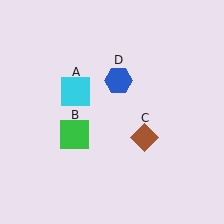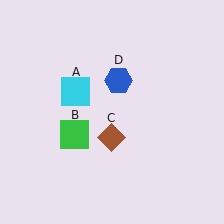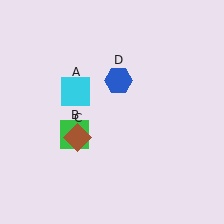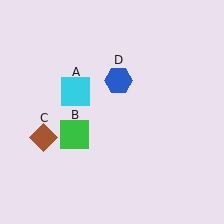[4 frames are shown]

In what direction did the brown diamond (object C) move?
The brown diamond (object C) moved left.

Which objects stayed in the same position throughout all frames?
Cyan square (object A) and green square (object B) and blue hexagon (object D) remained stationary.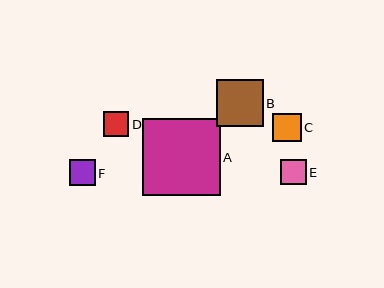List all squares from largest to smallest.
From largest to smallest: A, B, C, F, E, D.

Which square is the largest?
Square A is the largest with a size of approximately 77 pixels.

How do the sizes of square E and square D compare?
Square E and square D are approximately the same size.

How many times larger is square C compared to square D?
Square C is approximately 1.1 times the size of square D.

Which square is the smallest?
Square D is the smallest with a size of approximately 25 pixels.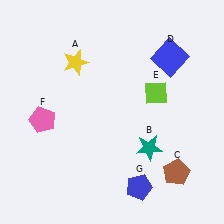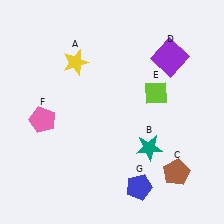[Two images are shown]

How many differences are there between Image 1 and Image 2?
There is 1 difference between the two images.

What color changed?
The square (D) changed from blue in Image 1 to purple in Image 2.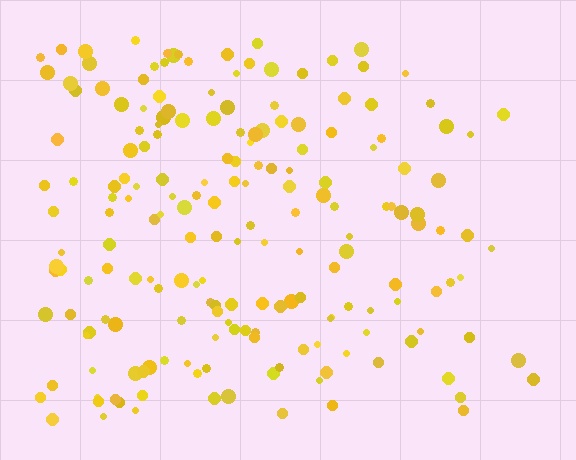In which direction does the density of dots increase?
From right to left, with the left side densest.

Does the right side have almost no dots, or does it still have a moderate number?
Still a moderate number, just noticeably fewer than the left.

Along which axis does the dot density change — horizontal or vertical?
Horizontal.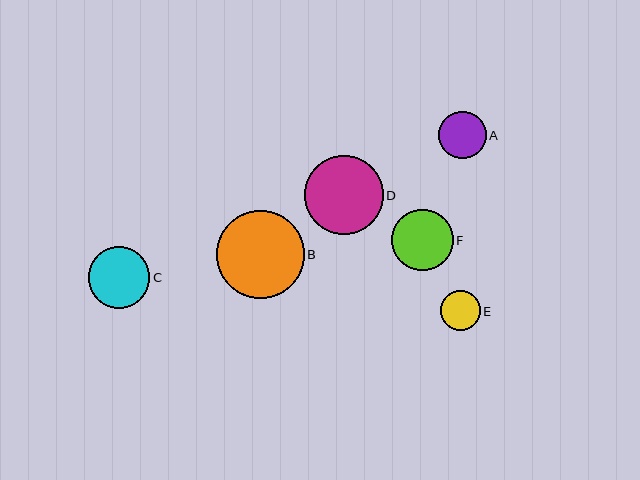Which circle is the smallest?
Circle E is the smallest with a size of approximately 40 pixels.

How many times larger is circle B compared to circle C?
Circle B is approximately 1.4 times the size of circle C.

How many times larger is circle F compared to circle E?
Circle F is approximately 1.5 times the size of circle E.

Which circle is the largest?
Circle B is the largest with a size of approximately 88 pixels.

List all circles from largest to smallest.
From largest to smallest: B, D, C, F, A, E.